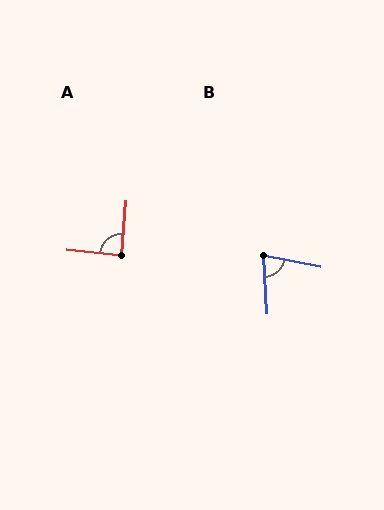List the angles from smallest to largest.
B (75°), A (89°).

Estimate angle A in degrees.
Approximately 89 degrees.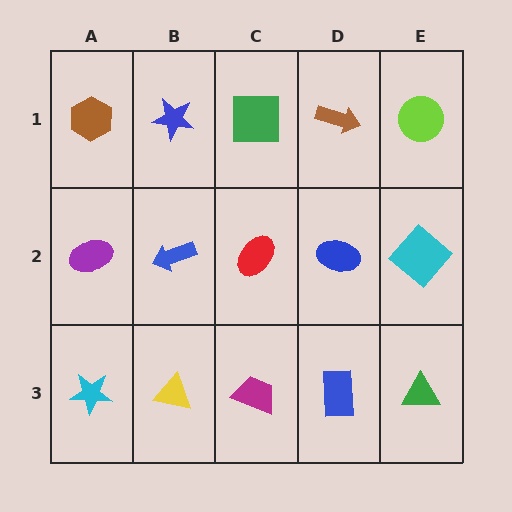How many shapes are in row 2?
5 shapes.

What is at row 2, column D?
A blue ellipse.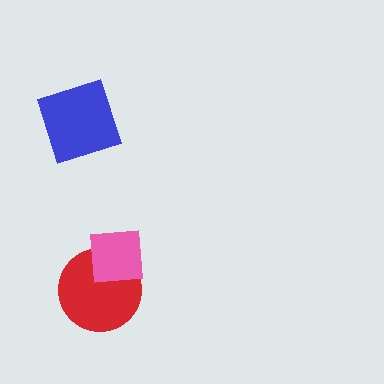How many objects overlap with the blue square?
0 objects overlap with the blue square.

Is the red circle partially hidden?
Yes, it is partially covered by another shape.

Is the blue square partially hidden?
No, no other shape covers it.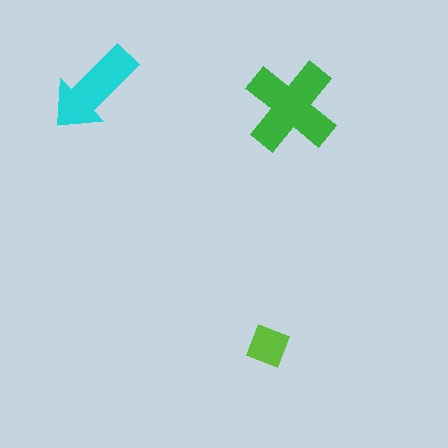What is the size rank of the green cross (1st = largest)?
1st.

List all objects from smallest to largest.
The lime diamond, the cyan arrow, the green cross.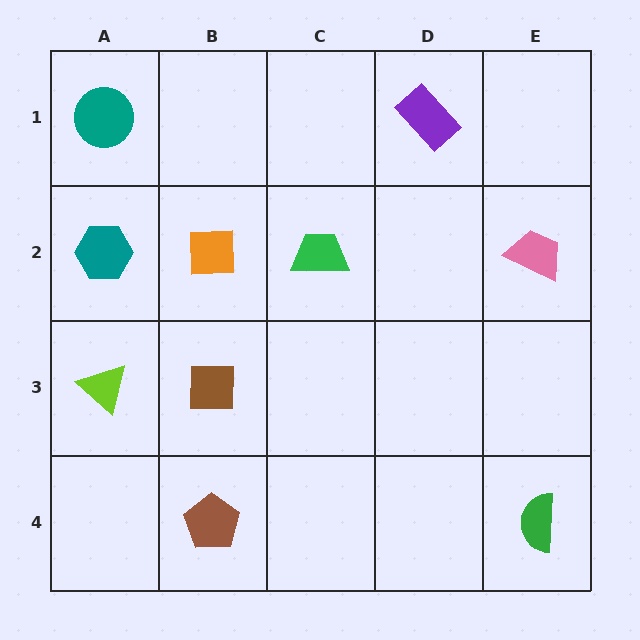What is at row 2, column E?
A pink trapezoid.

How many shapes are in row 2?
4 shapes.